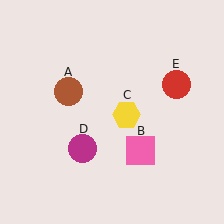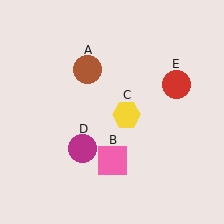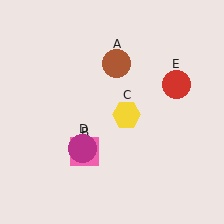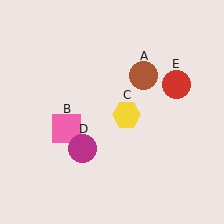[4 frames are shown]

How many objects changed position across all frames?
2 objects changed position: brown circle (object A), pink square (object B).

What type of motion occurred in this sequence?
The brown circle (object A), pink square (object B) rotated clockwise around the center of the scene.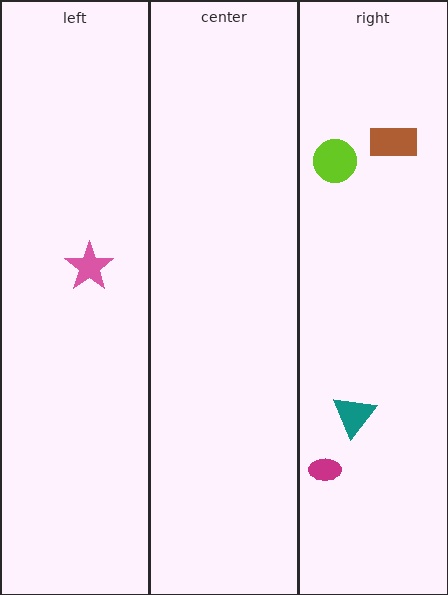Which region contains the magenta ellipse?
The right region.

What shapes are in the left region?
The pink star.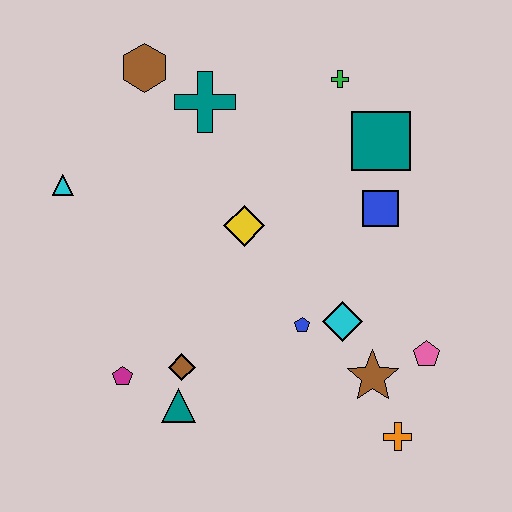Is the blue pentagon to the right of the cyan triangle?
Yes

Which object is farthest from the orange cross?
The brown hexagon is farthest from the orange cross.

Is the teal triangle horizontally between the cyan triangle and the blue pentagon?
Yes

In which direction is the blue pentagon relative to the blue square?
The blue pentagon is below the blue square.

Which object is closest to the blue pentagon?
The cyan diamond is closest to the blue pentagon.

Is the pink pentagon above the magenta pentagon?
Yes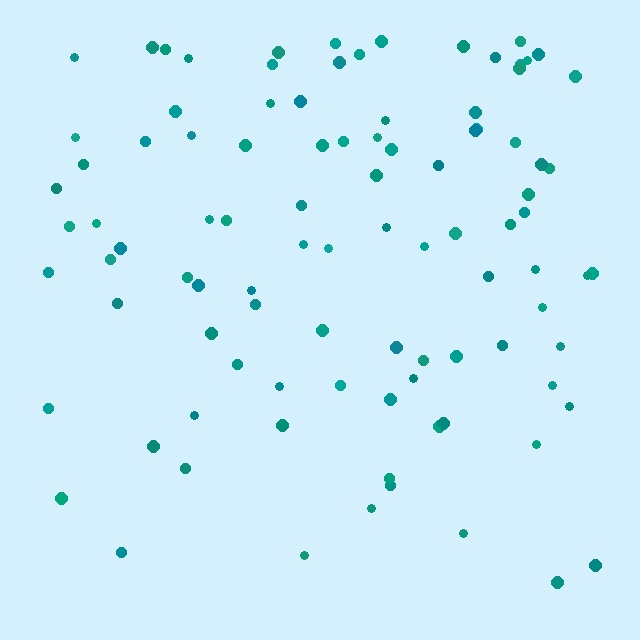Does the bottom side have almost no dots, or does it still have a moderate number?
Still a moderate number, just noticeably fewer than the top.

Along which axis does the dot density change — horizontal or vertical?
Vertical.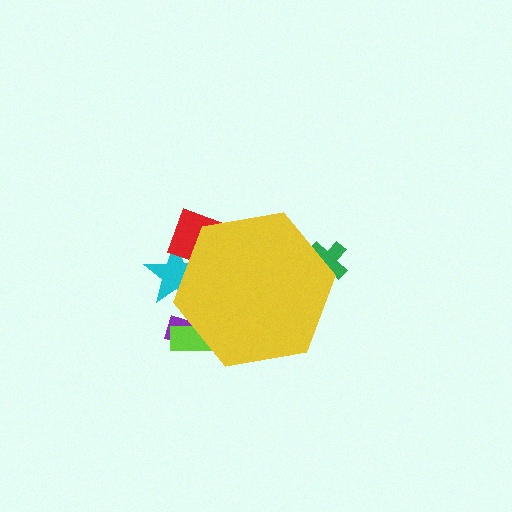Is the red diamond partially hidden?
Yes, the red diamond is partially hidden behind the yellow hexagon.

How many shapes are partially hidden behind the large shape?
5 shapes are partially hidden.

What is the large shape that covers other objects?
A yellow hexagon.